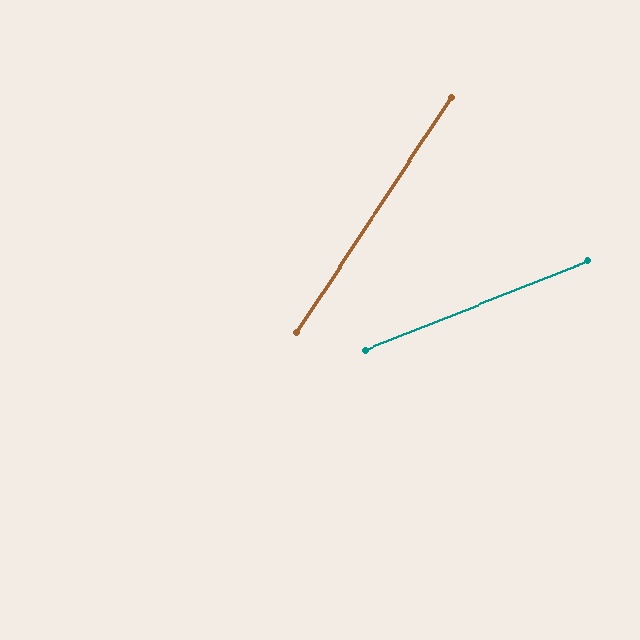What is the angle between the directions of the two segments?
Approximately 35 degrees.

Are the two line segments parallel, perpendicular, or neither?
Neither parallel nor perpendicular — they differ by about 35°.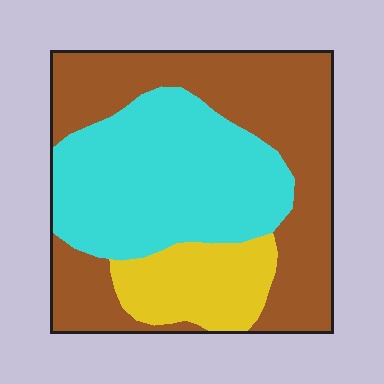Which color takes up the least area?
Yellow, at roughly 15%.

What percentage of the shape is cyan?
Cyan covers about 40% of the shape.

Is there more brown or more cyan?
Brown.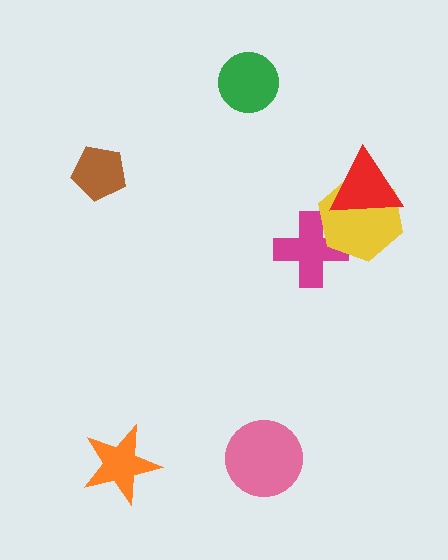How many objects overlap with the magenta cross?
1 object overlaps with the magenta cross.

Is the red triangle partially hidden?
No, no other shape covers it.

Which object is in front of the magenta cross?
The yellow hexagon is in front of the magenta cross.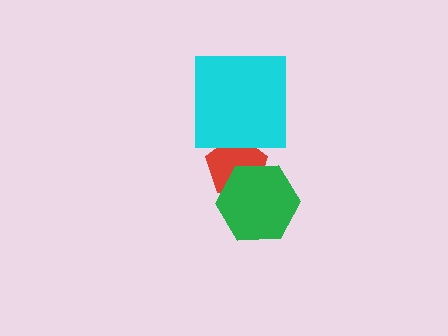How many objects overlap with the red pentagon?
2 objects overlap with the red pentagon.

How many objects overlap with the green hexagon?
1 object overlaps with the green hexagon.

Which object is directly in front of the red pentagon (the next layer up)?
The green hexagon is directly in front of the red pentagon.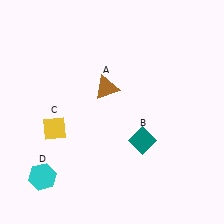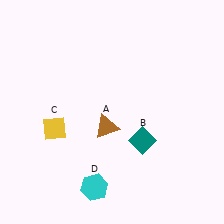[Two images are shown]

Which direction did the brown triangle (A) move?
The brown triangle (A) moved down.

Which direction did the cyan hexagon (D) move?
The cyan hexagon (D) moved right.